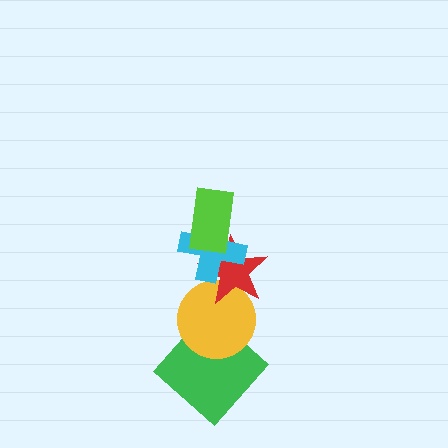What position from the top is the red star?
The red star is 3rd from the top.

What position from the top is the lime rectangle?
The lime rectangle is 1st from the top.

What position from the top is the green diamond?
The green diamond is 5th from the top.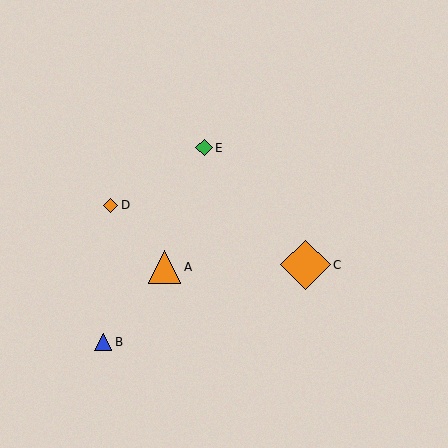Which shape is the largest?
The orange diamond (labeled C) is the largest.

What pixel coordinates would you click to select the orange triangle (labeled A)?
Click at (164, 267) to select the orange triangle A.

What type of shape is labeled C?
Shape C is an orange diamond.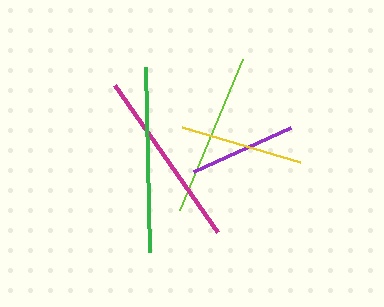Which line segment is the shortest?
The purple line is the shortest at approximately 106 pixels.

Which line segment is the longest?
The green line is the longest at approximately 186 pixels.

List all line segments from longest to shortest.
From longest to shortest: green, magenta, lime, yellow, purple.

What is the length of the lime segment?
The lime segment is approximately 164 pixels long.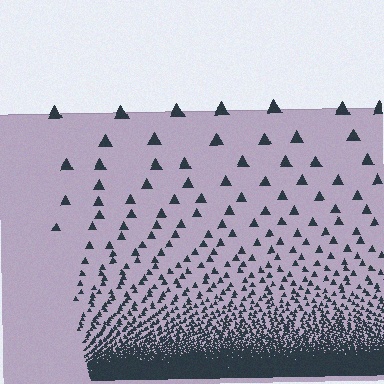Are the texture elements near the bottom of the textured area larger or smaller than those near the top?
Smaller. The gradient is inverted — elements near the bottom are smaller and denser.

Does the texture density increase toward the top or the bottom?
Density increases toward the bottom.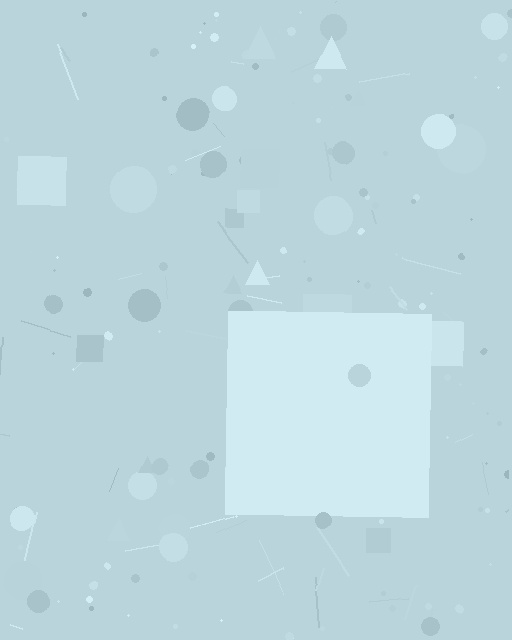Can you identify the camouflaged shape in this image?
The camouflaged shape is a square.